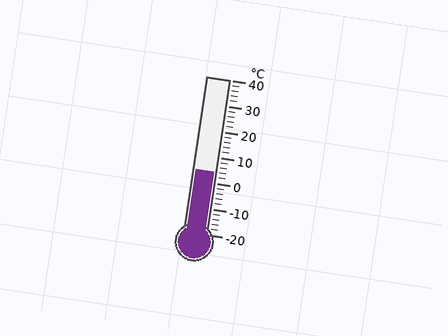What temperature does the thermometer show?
The thermometer shows approximately 4°C.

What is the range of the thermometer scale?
The thermometer scale ranges from -20°C to 40°C.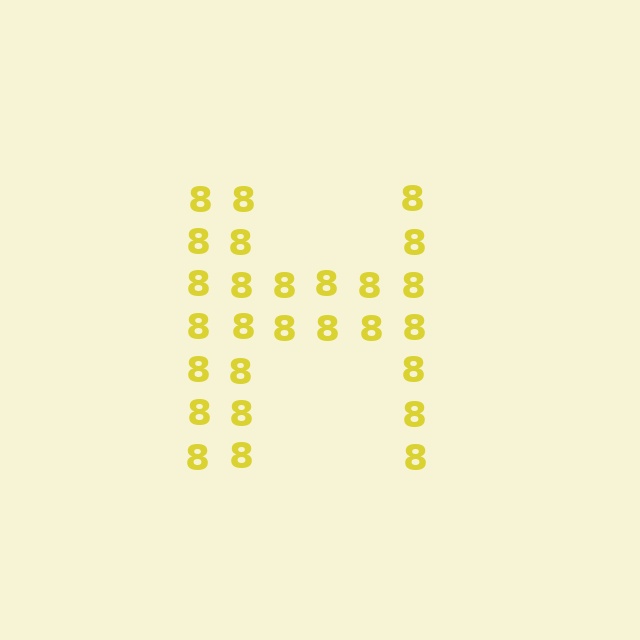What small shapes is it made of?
It is made of small digit 8's.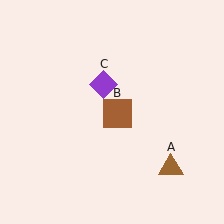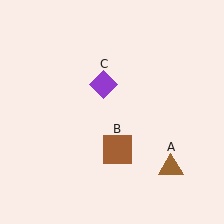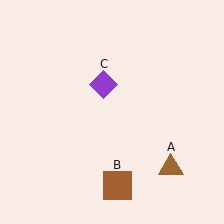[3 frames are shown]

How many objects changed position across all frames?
1 object changed position: brown square (object B).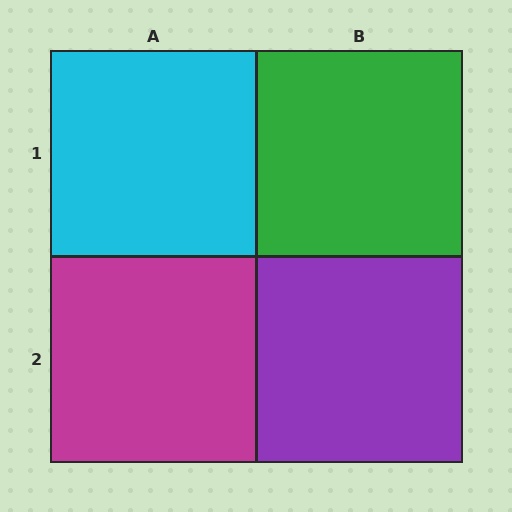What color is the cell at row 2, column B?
Purple.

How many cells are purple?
1 cell is purple.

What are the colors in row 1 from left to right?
Cyan, green.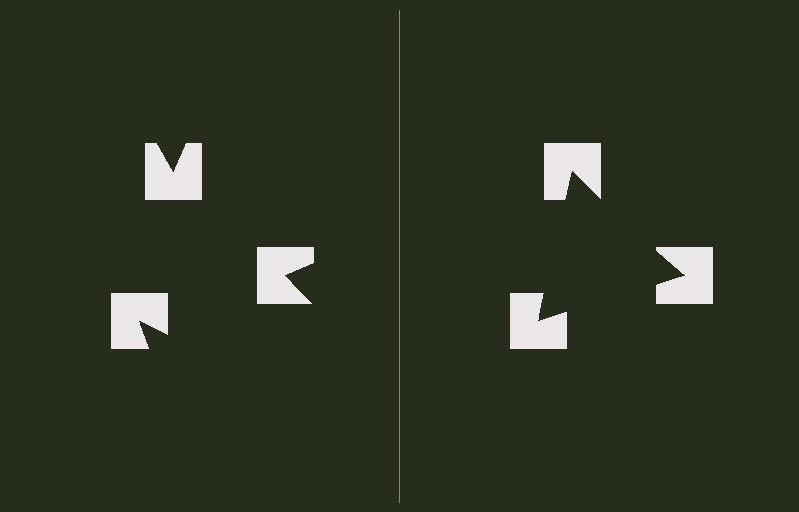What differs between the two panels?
The notched squares are positioned identically on both sides; only the wedge orientations differ. On the right they align to a triangle; on the left they are misaligned.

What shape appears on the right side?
An illusory triangle.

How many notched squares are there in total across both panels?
6 — 3 on each side.